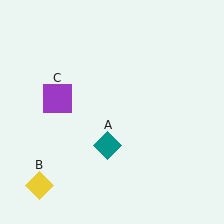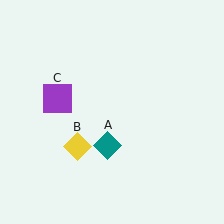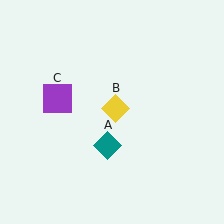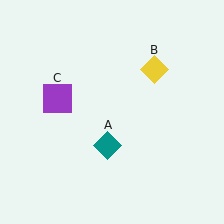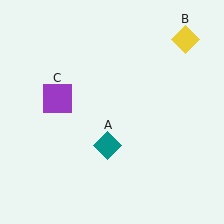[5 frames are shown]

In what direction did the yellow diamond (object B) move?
The yellow diamond (object B) moved up and to the right.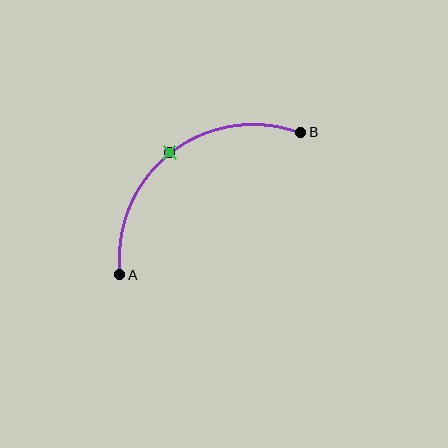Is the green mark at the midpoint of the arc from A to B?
Yes. The green mark lies on the arc at equal arc-length from both A and B — it is the arc midpoint.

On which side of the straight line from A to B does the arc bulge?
The arc bulges above and to the left of the straight line connecting A and B.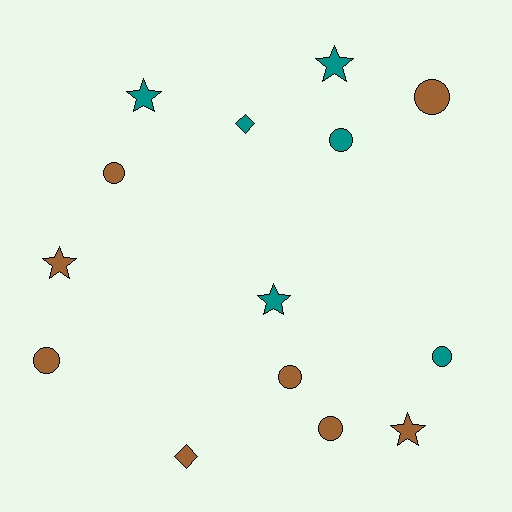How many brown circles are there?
There are 5 brown circles.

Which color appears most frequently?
Brown, with 8 objects.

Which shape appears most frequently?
Circle, with 7 objects.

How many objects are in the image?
There are 14 objects.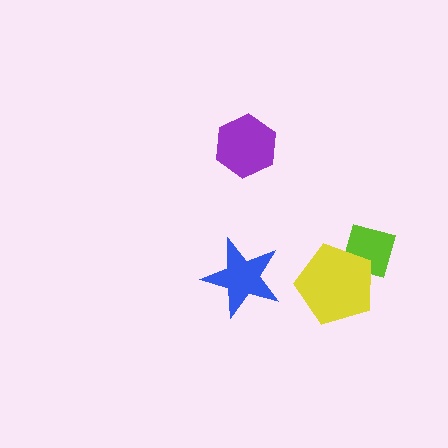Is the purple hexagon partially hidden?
No, no other shape covers it.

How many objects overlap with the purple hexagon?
0 objects overlap with the purple hexagon.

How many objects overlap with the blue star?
0 objects overlap with the blue star.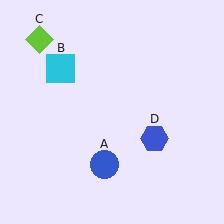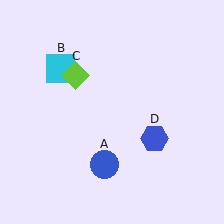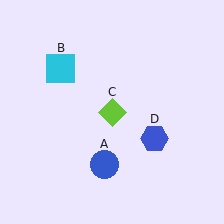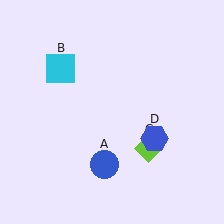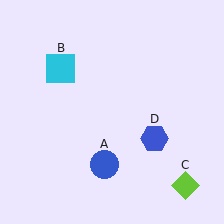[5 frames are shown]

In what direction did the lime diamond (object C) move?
The lime diamond (object C) moved down and to the right.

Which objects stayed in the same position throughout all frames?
Blue circle (object A) and cyan square (object B) and blue hexagon (object D) remained stationary.